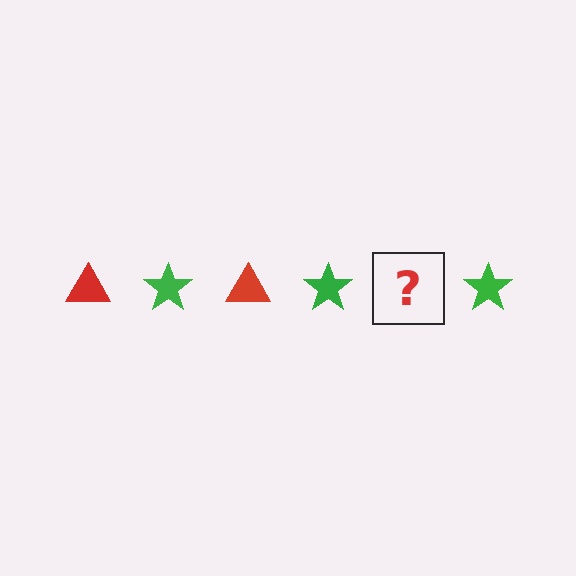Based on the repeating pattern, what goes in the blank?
The blank should be a red triangle.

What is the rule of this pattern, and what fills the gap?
The rule is that the pattern alternates between red triangle and green star. The gap should be filled with a red triangle.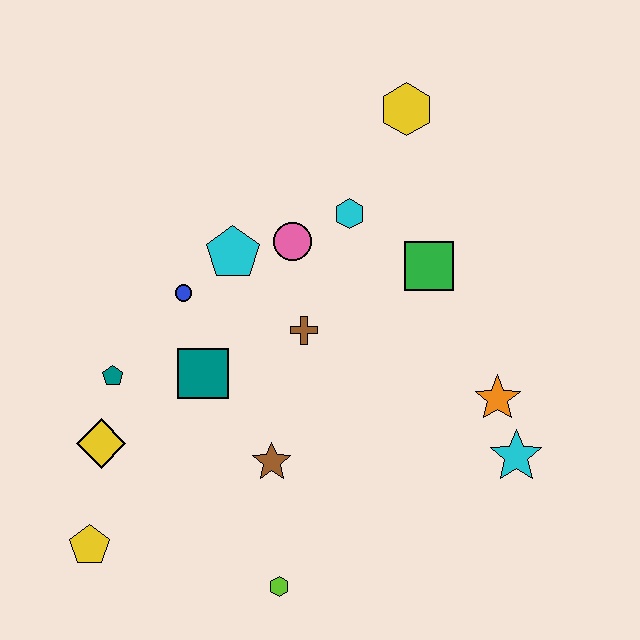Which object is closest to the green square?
The cyan hexagon is closest to the green square.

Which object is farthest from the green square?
The yellow pentagon is farthest from the green square.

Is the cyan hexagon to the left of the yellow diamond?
No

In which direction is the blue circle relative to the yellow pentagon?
The blue circle is above the yellow pentagon.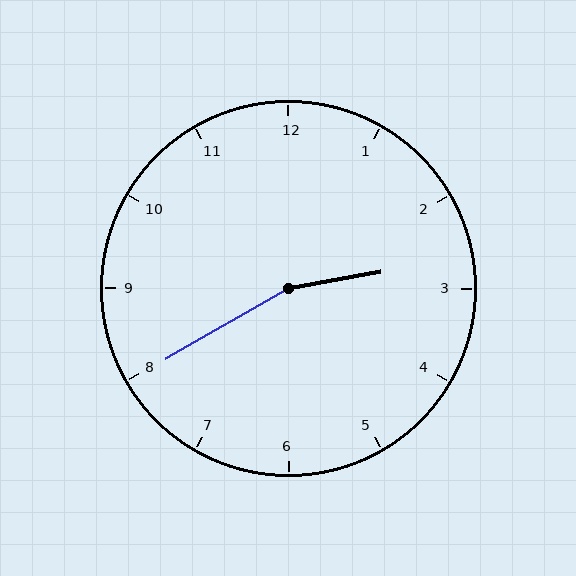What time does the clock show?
2:40.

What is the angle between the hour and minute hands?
Approximately 160 degrees.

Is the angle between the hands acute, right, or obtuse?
It is obtuse.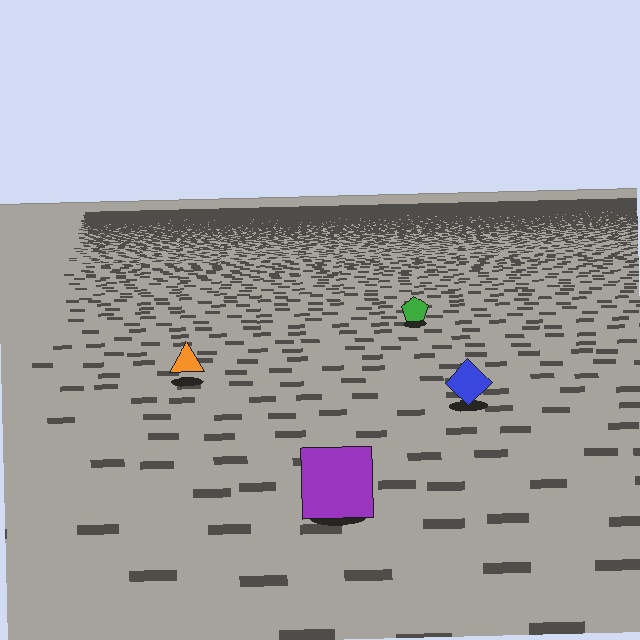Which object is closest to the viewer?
The purple square is closest. The texture marks near it are larger and more spread out.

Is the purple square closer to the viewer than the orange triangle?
Yes. The purple square is closer — you can tell from the texture gradient: the ground texture is coarser near it.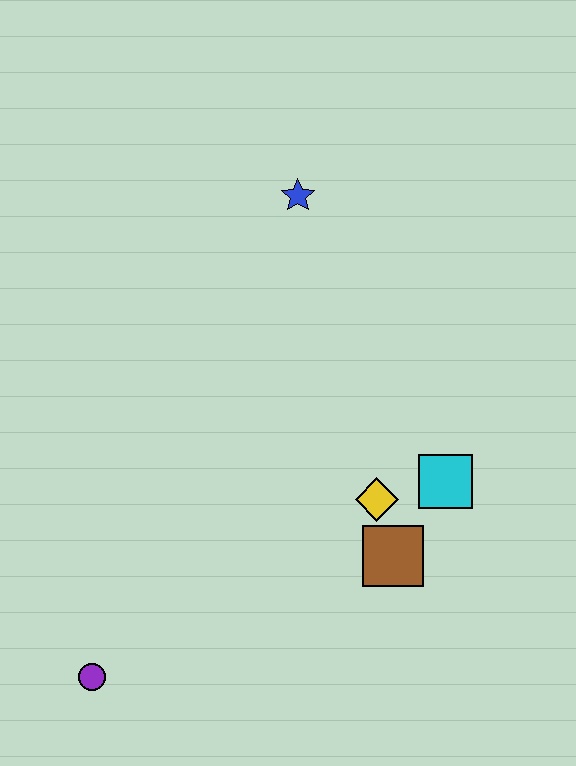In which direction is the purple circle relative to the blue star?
The purple circle is below the blue star.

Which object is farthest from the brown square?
The blue star is farthest from the brown square.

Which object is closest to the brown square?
The yellow diamond is closest to the brown square.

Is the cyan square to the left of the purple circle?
No